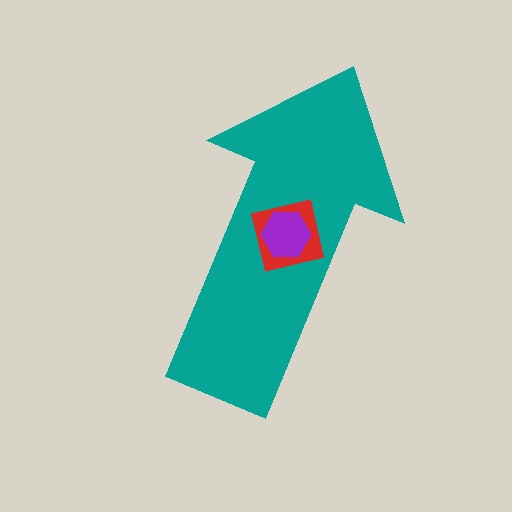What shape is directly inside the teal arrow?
The red square.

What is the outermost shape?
The teal arrow.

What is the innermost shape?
The purple hexagon.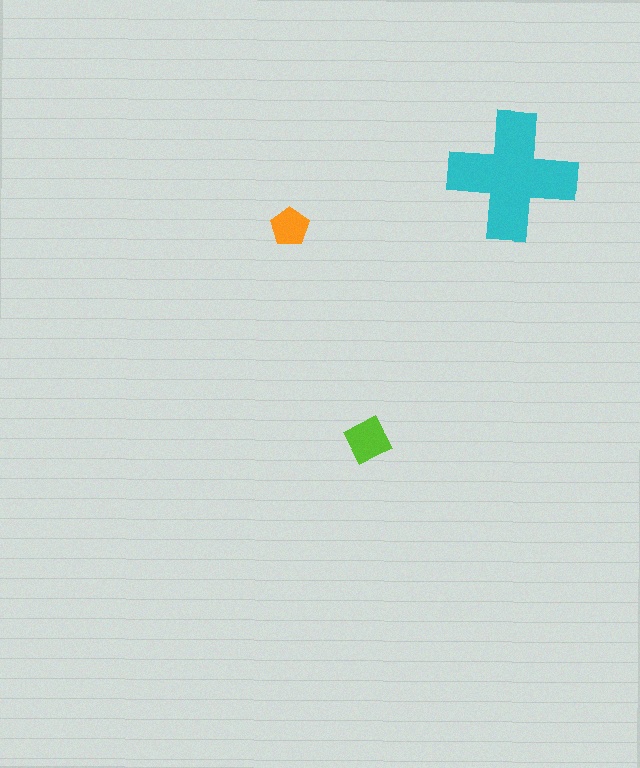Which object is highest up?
The cyan cross is topmost.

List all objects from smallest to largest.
The orange pentagon, the lime diamond, the cyan cross.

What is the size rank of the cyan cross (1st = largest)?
1st.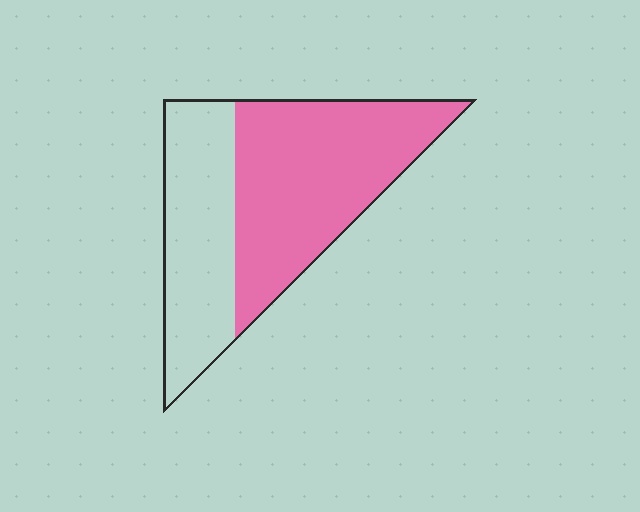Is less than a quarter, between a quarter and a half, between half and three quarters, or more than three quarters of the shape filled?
Between half and three quarters.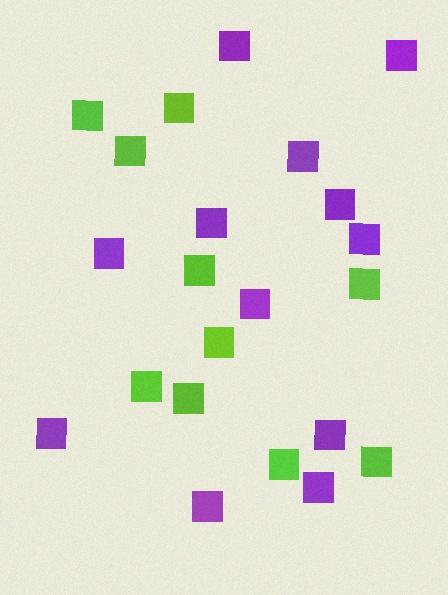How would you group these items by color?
There are 2 groups: one group of purple squares (12) and one group of lime squares (10).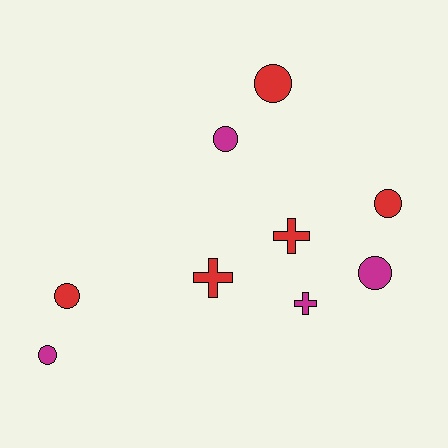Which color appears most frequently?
Red, with 5 objects.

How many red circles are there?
There are 3 red circles.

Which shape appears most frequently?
Circle, with 6 objects.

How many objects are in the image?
There are 9 objects.